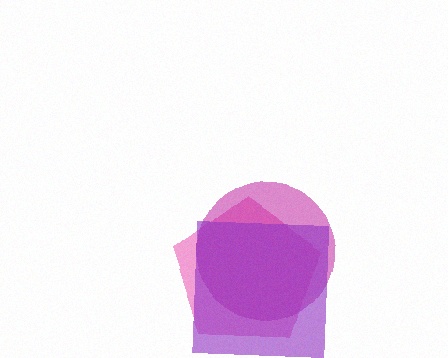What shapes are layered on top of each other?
The layered shapes are: a pink pentagon, a magenta circle, a purple square.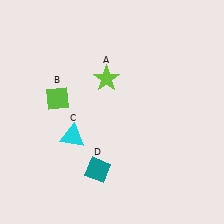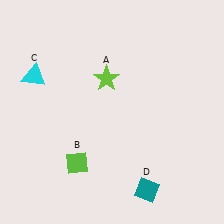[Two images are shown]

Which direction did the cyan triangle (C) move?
The cyan triangle (C) moved up.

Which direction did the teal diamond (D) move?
The teal diamond (D) moved right.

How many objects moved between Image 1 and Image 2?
3 objects moved between the two images.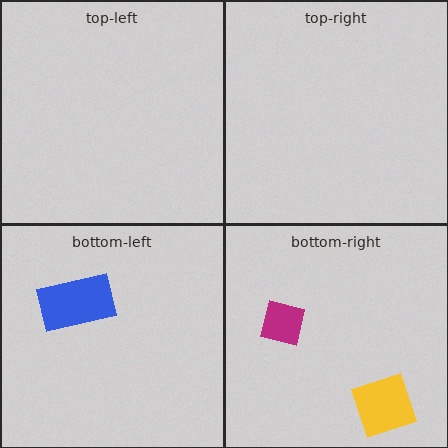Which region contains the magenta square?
The bottom-right region.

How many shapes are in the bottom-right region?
2.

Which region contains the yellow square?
The bottom-right region.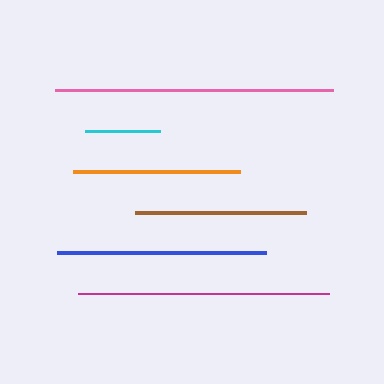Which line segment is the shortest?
The cyan line is the shortest at approximately 75 pixels.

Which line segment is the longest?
The pink line is the longest at approximately 278 pixels.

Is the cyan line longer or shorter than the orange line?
The orange line is longer than the cyan line.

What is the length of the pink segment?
The pink segment is approximately 278 pixels long.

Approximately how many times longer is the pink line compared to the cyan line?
The pink line is approximately 3.7 times the length of the cyan line.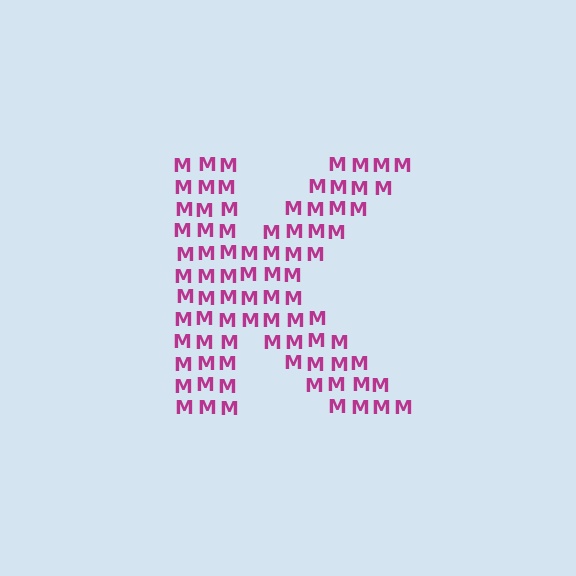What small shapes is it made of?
It is made of small letter M's.